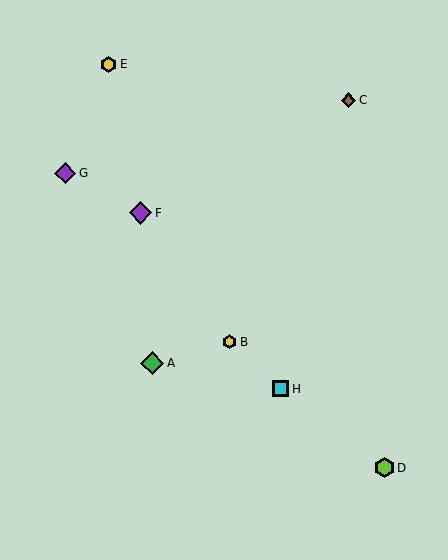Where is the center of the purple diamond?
The center of the purple diamond is at (65, 173).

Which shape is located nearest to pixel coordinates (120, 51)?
The yellow hexagon (labeled E) at (109, 64) is nearest to that location.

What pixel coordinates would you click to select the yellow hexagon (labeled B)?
Click at (230, 342) to select the yellow hexagon B.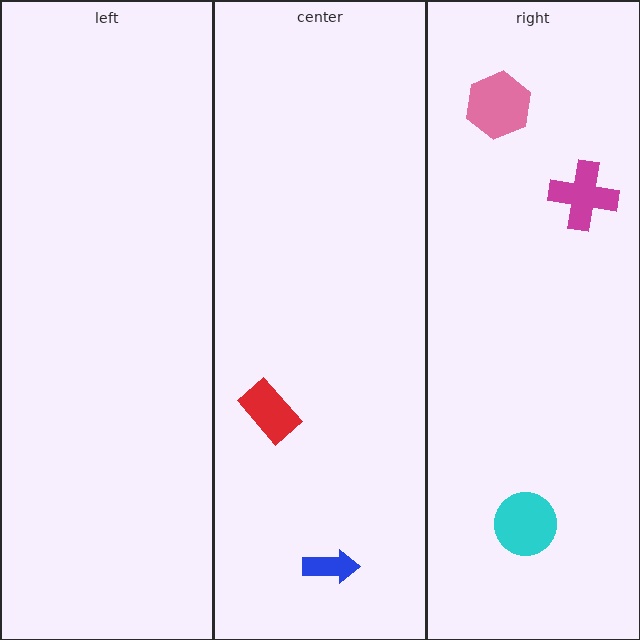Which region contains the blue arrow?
The center region.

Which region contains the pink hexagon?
The right region.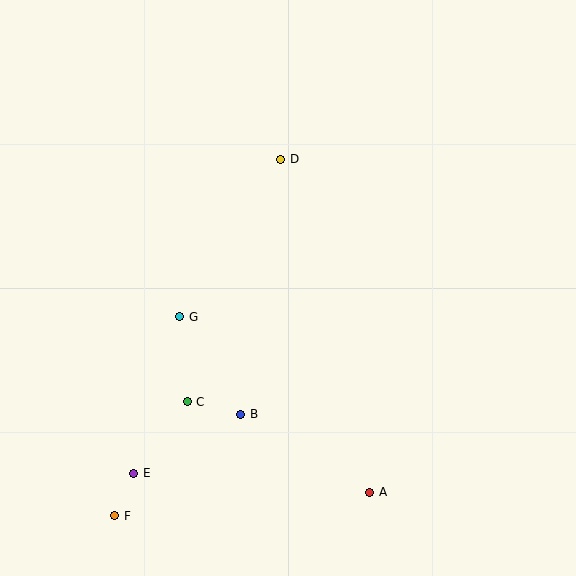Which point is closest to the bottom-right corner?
Point A is closest to the bottom-right corner.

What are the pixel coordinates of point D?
Point D is at (281, 159).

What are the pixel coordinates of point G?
Point G is at (180, 317).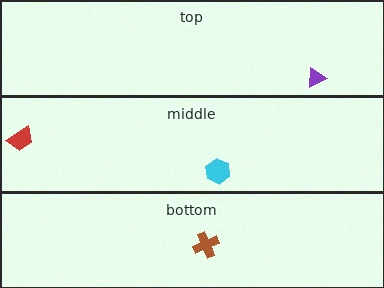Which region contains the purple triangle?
The top region.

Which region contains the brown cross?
The bottom region.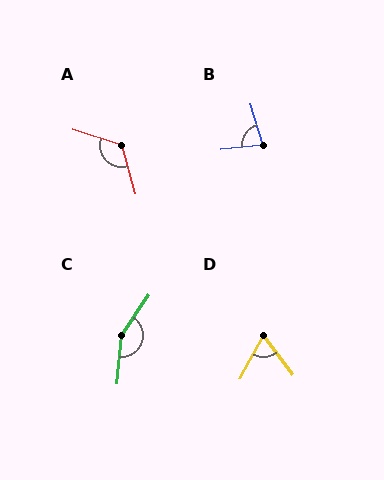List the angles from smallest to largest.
D (65°), B (79°), A (124°), C (151°).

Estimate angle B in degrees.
Approximately 79 degrees.